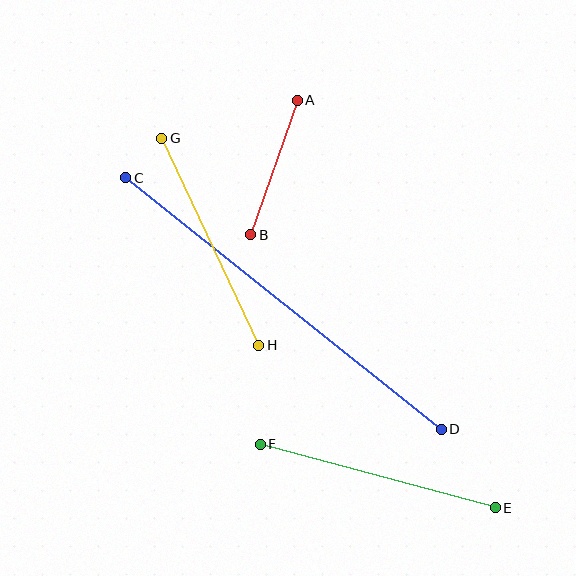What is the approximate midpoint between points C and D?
The midpoint is at approximately (284, 304) pixels.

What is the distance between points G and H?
The distance is approximately 228 pixels.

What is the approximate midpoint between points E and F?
The midpoint is at approximately (378, 476) pixels.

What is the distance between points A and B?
The distance is approximately 143 pixels.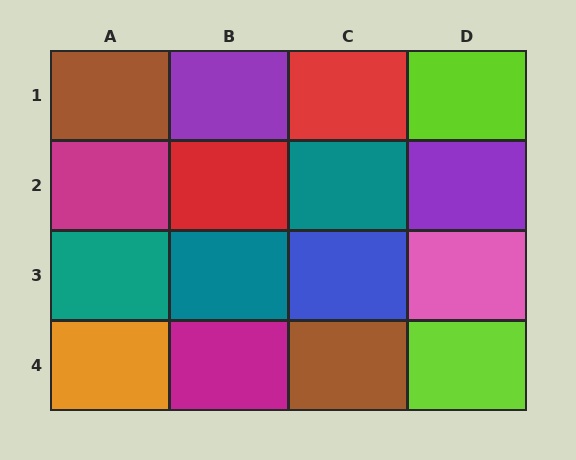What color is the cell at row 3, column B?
Teal.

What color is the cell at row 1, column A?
Brown.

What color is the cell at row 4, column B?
Magenta.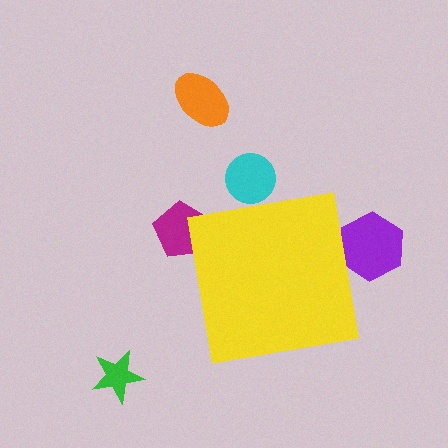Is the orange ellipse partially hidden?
No, the orange ellipse is fully visible.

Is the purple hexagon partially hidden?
Yes, the purple hexagon is partially hidden behind the yellow square.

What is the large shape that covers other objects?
A yellow square.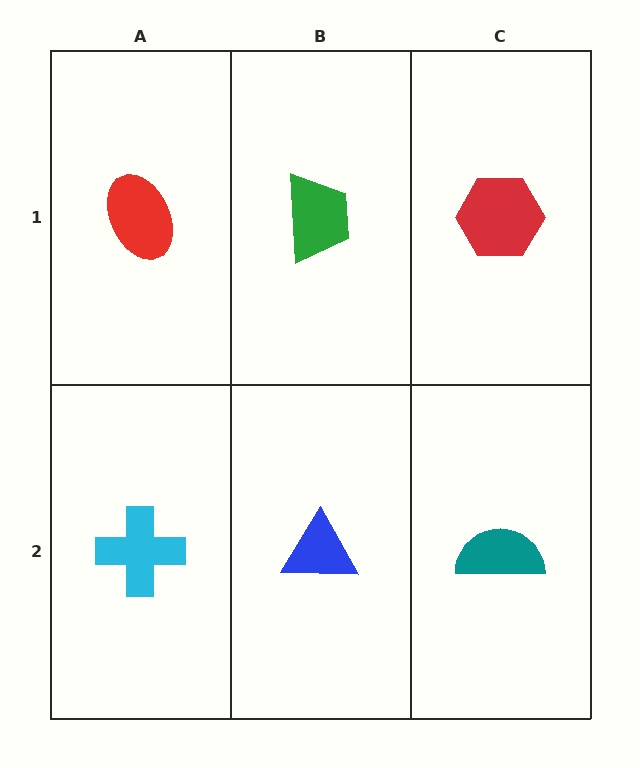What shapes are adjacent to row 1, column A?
A cyan cross (row 2, column A), a green trapezoid (row 1, column B).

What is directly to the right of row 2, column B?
A teal semicircle.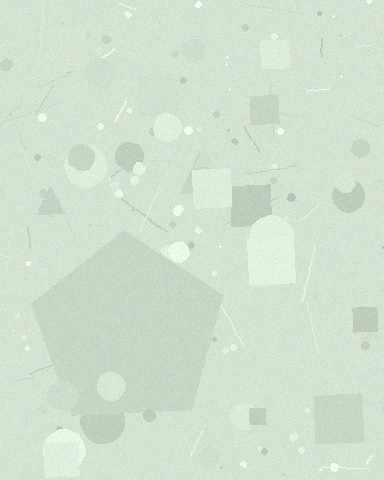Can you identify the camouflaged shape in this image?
The camouflaged shape is a pentagon.